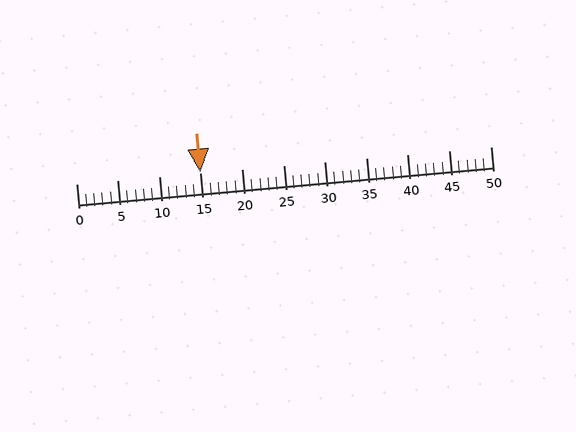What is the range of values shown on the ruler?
The ruler shows values from 0 to 50.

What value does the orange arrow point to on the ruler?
The orange arrow points to approximately 15.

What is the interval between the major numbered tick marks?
The major tick marks are spaced 5 units apart.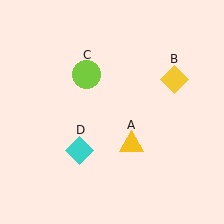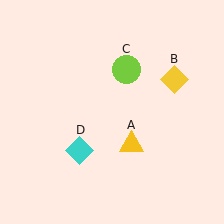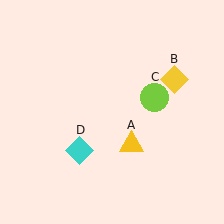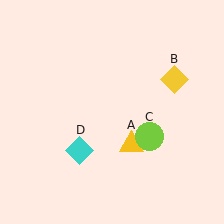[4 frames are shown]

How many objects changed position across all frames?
1 object changed position: lime circle (object C).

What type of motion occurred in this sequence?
The lime circle (object C) rotated clockwise around the center of the scene.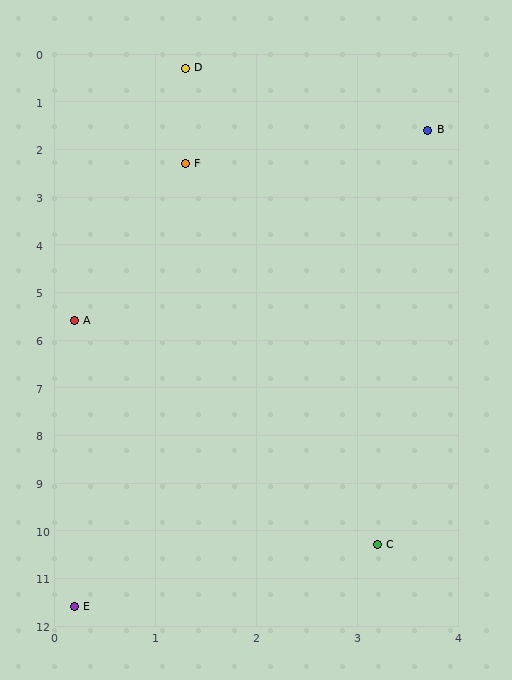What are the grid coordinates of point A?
Point A is at approximately (0.2, 5.6).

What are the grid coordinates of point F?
Point F is at approximately (1.3, 2.3).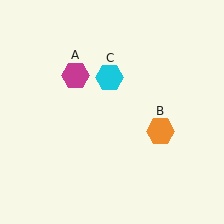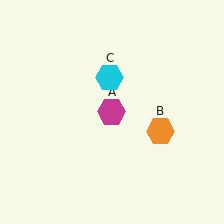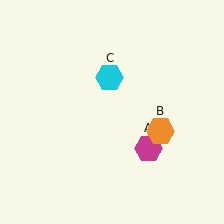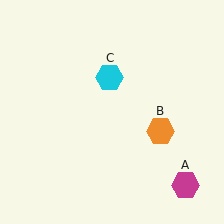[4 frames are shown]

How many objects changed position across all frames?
1 object changed position: magenta hexagon (object A).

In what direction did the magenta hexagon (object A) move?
The magenta hexagon (object A) moved down and to the right.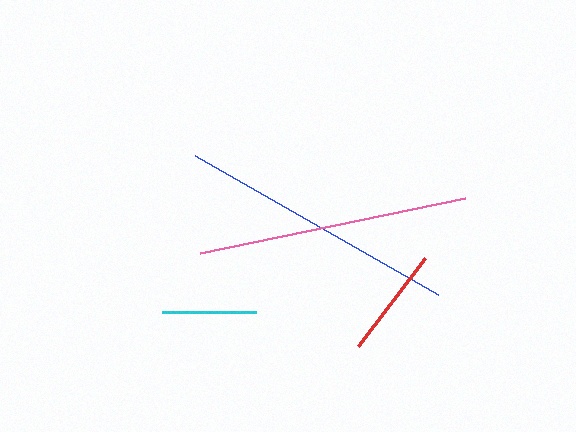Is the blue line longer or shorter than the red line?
The blue line is longer than the red line.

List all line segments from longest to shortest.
From longest to shortest: blue, pink, red, cyan.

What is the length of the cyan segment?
The cyan segment is approximately 94 pixels long.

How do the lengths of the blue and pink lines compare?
The blue and pink lines are approximately the same length.